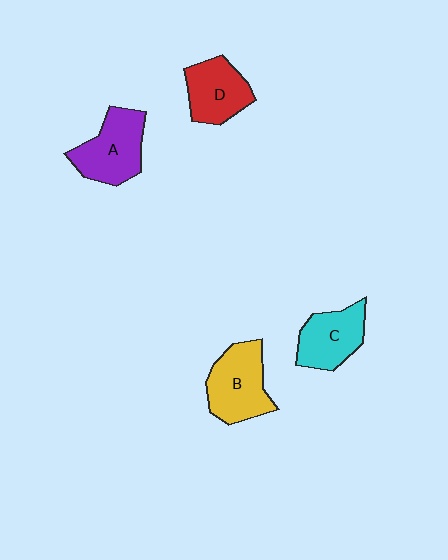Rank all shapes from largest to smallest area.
From largest to smallest: B (yellow), A (purple), C (cyan), D (red).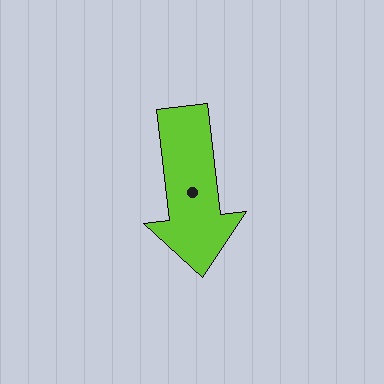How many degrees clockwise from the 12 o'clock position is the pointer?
Approximately 173 degrees.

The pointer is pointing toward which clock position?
Roughly 6 o'clock.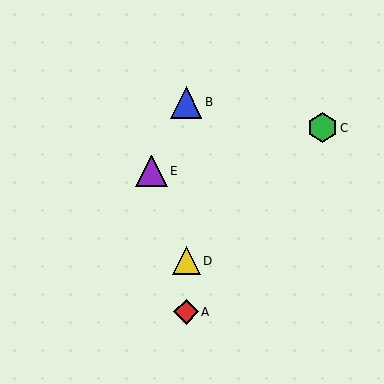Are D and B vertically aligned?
Yes, both are at x≈186.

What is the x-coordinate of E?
Object E is at x≈151.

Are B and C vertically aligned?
No, B is at x≈186 and C is at x≈323.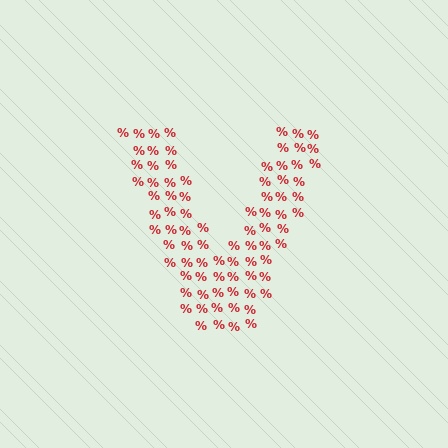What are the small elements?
The small elements are percent signs.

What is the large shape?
The large shape is the letter V.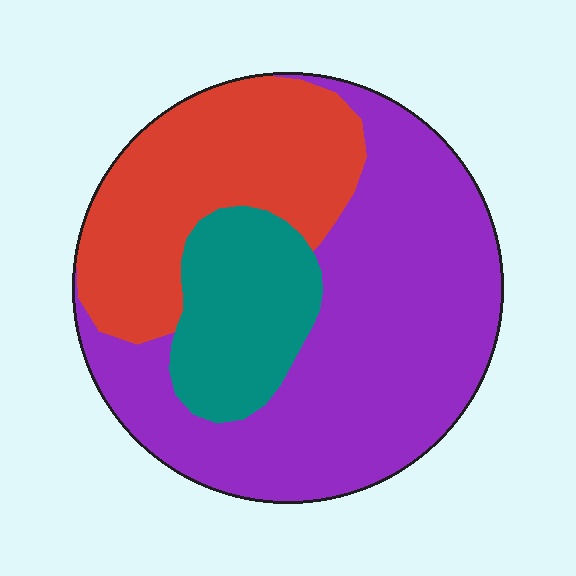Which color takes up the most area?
Purple, at roughly 55%.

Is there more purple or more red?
Purple.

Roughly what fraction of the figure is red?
Red takes up about one third (1/3) of the figure.